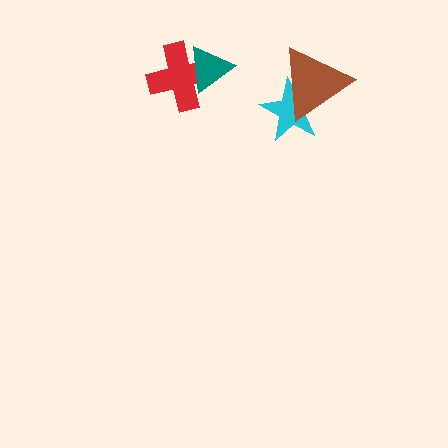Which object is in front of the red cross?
The teal triangle is in front of the red cross.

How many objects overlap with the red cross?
1 object overlaps with the red cross.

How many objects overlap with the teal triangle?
1 object overlaps with the teal triangle.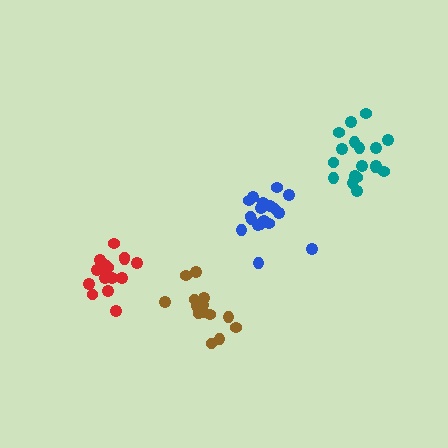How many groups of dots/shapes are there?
There are 4 groups.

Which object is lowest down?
The brown cluster is bottommost.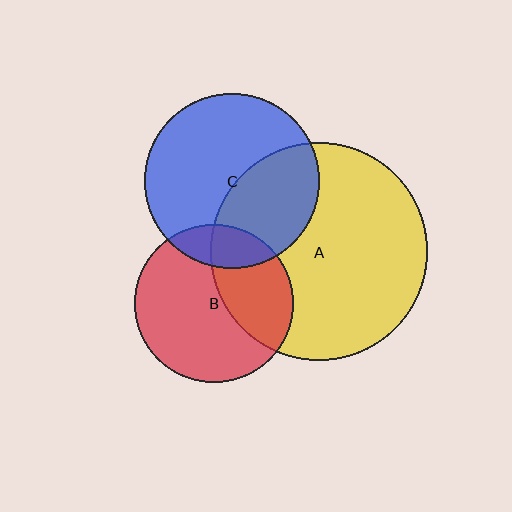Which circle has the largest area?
Circle A (yellow).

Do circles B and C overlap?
Yes.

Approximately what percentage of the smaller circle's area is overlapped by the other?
Approximately 15%.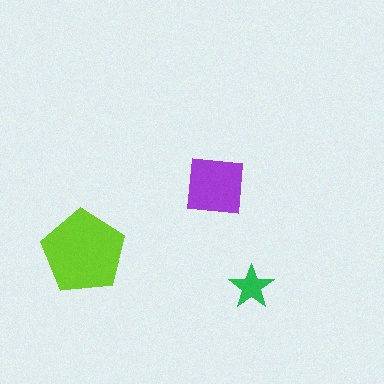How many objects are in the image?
There are 3 objects in the image.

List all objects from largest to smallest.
The lime pentagon, the purple square, the green star.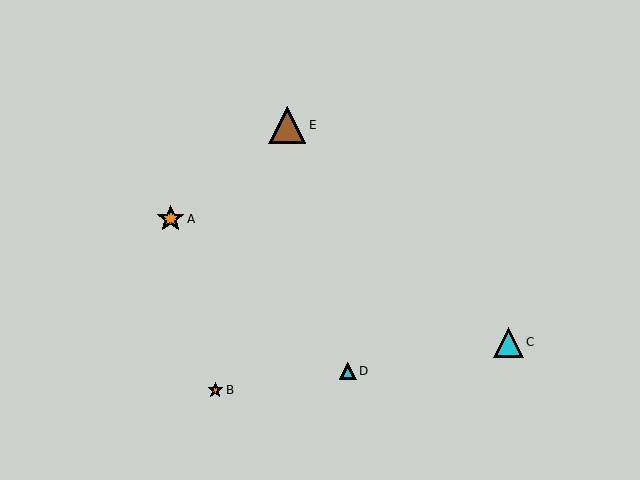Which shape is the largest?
The brown triangle (labeled E) is the largest.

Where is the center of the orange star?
The center of the orange star is at (215, 390).